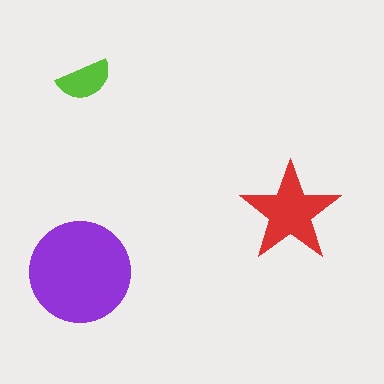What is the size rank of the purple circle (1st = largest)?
1st.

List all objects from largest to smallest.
The purple circle, the red star, the lime semicircle.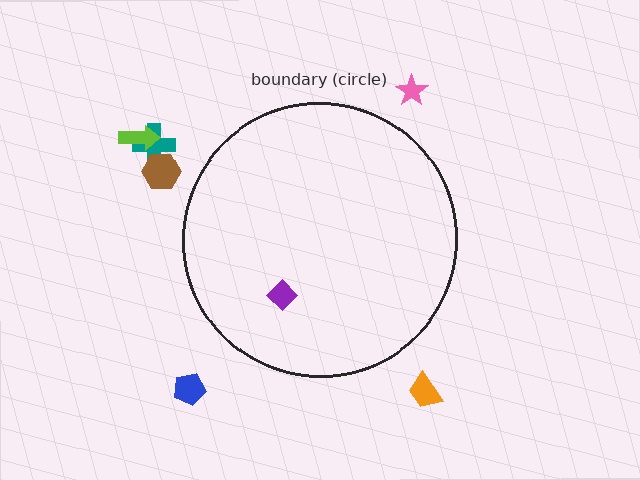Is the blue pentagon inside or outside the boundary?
Outside.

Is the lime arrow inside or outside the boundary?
Outside.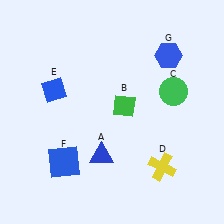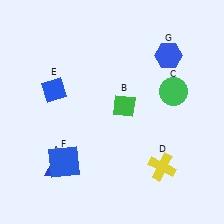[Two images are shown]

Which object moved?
The blue triangle (A) moved left.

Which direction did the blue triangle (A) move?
The blue triangle (A) moved left.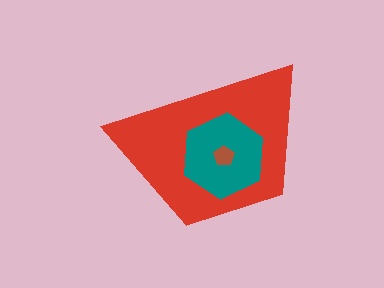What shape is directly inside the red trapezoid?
The teal hexagon.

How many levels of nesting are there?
3.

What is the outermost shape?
The red trapezoid.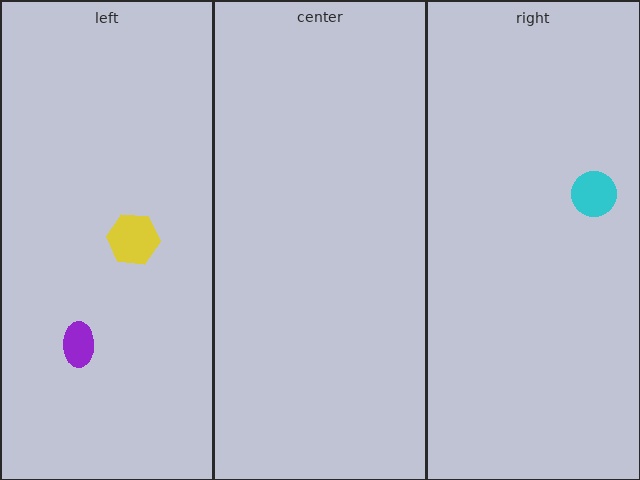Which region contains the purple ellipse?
The left region.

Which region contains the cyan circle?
The right region.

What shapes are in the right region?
The cyan circle.